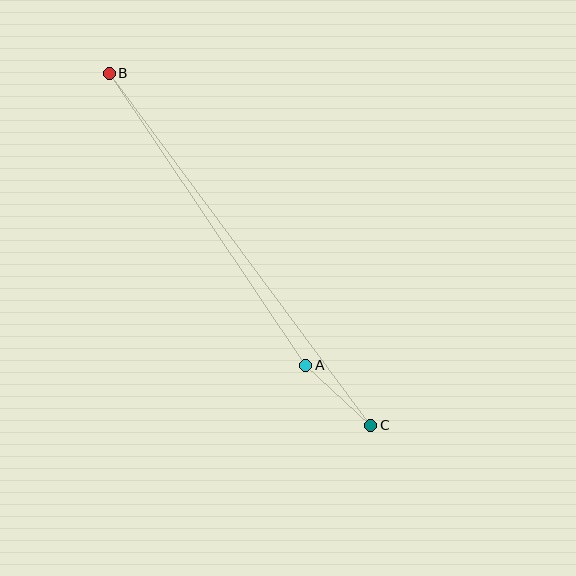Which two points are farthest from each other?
Points B and C are farthest from each other.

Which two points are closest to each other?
Points A and C are closest to each other.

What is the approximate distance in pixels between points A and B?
The distance between A and B is approximately 352 pixels.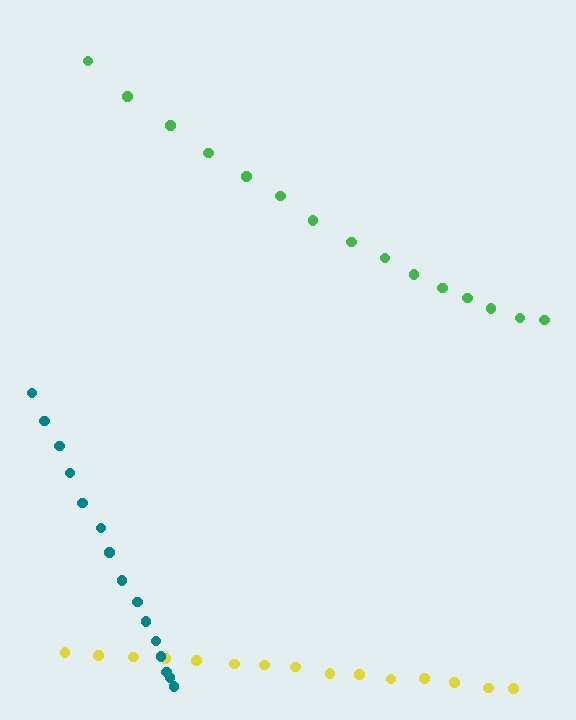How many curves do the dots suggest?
There are 3 distinct paths.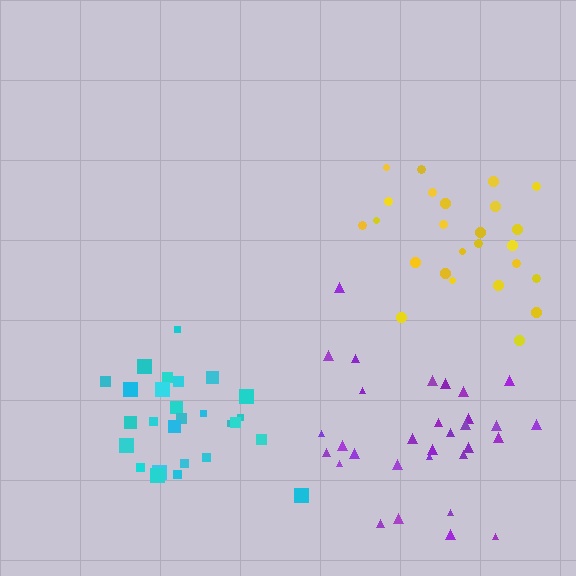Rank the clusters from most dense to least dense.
yellow, cyan, purple.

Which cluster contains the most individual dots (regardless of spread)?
Purple (32).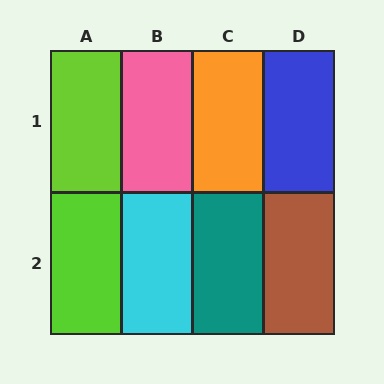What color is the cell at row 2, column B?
Cyan.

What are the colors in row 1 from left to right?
Lime, pink, orange, blue.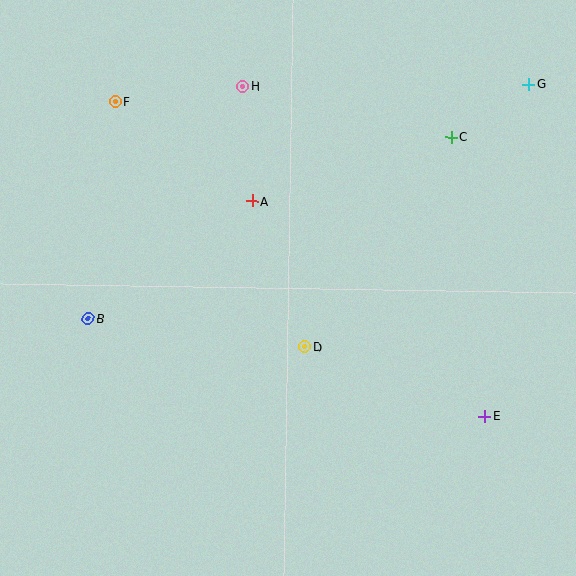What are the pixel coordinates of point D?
Point D is at (305, 347).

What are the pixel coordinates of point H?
Point H is at (243, 86).